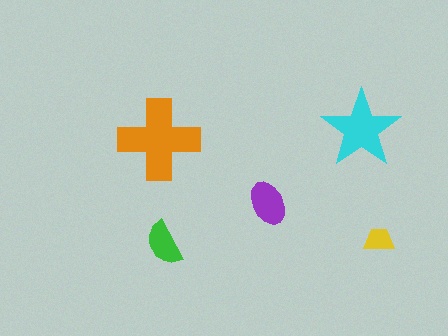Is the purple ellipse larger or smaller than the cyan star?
Smaller.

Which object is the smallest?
The yellow trapezoid.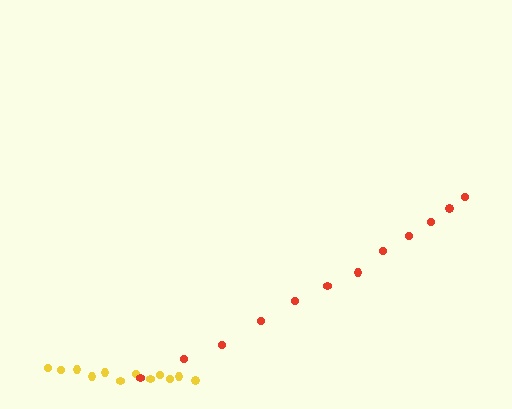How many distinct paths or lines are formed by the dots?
There are 2 distinct paths.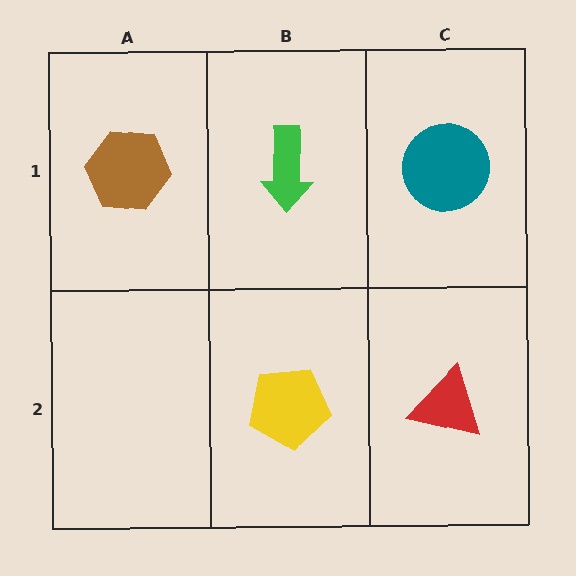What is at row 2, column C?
A red triangle.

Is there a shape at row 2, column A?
No, that cell is empty.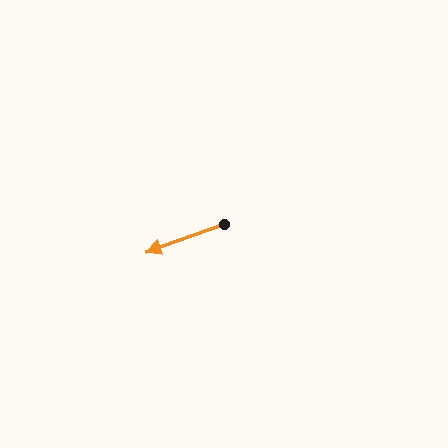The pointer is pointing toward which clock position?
Roughly 8 o'clock.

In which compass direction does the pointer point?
West.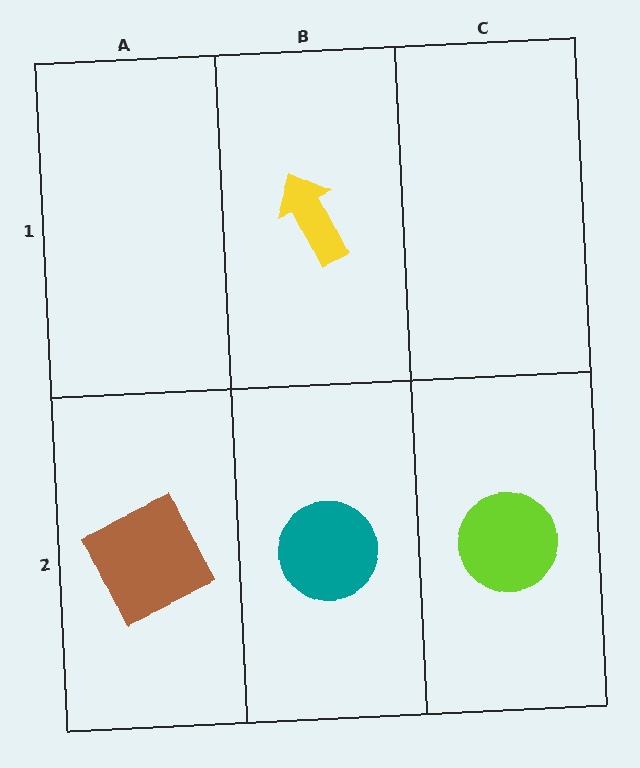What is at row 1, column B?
A yellow arrow.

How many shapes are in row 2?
3 shapes.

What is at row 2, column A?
A brown square.